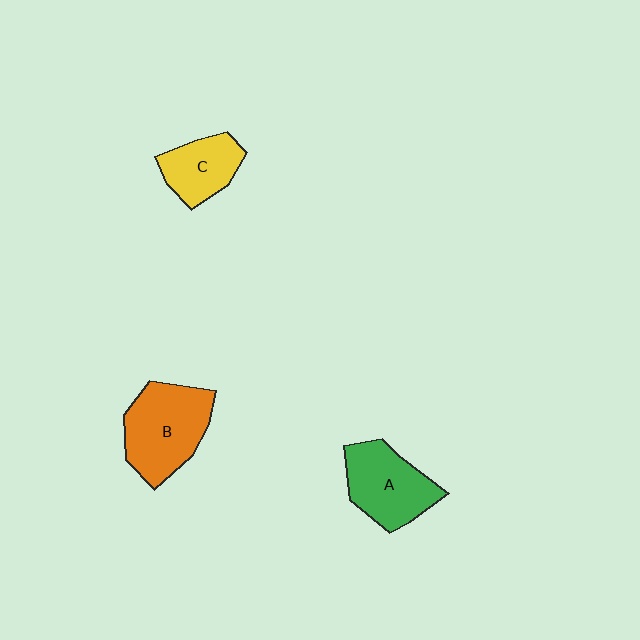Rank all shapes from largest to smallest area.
From largest to smallest: B (orange), A (green), C (yellow).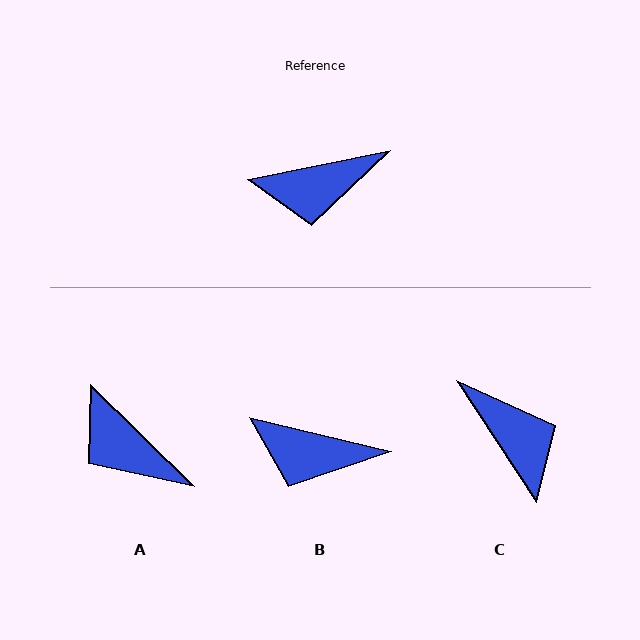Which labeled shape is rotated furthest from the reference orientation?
C, about 112 degrees away.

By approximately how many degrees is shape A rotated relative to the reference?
Approximately 56 degrees clockwise.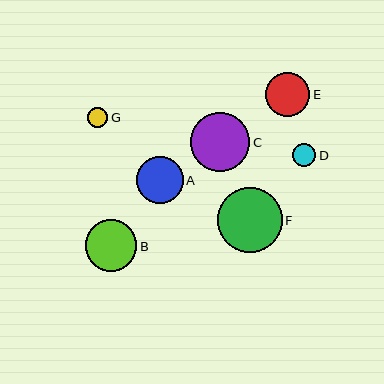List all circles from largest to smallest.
From largest to smallest: F, C, B, A, E, D, G.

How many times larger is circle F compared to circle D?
Circle F is approximately 2.8 times the size of circle D.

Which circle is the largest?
Circle F is the largest with a size of approximately 65 pixels.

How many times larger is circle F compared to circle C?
Circle F is approximately 1.1 times the size of circle C.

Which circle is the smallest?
Circle G is the smallest with a size of approximately 20 pixels.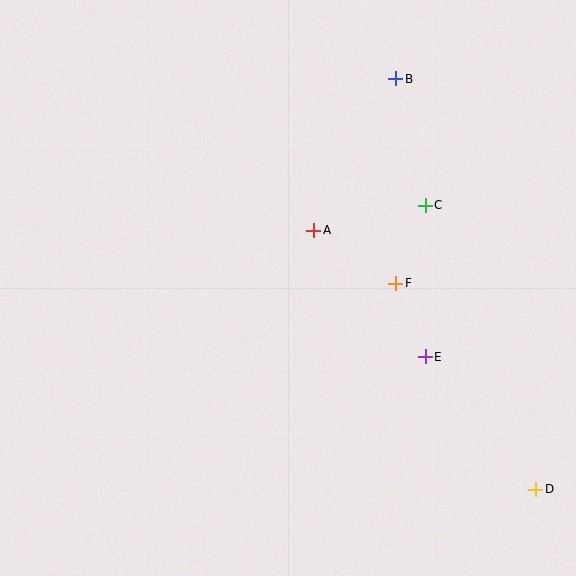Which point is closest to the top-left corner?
Point A is closest to the top-left corner.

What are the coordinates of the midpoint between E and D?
The midpoint between E and D is at (481, 423).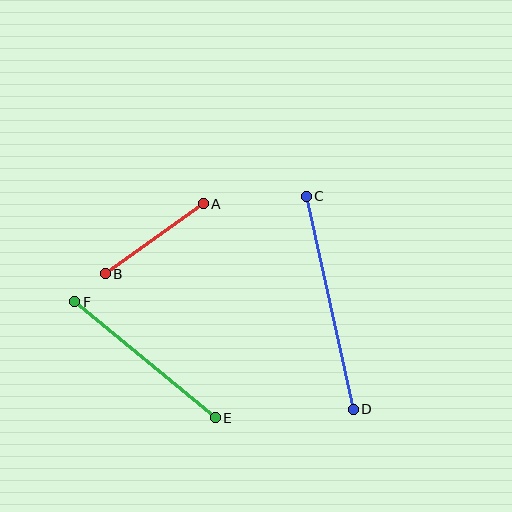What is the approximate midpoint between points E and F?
The midpoint is at approximately (145, 360) pixels.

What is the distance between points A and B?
The distance is approximately 121 pixels.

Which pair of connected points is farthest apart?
Points C and D are farthest apart.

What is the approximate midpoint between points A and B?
The midpoint is at approximately (154, 239) pixels.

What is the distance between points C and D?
The distance is approximately 218 pixels.